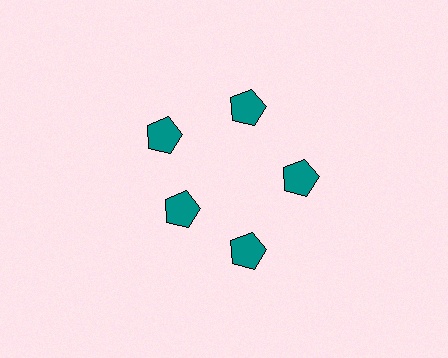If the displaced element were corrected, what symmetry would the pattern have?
It would have 5-fold rotational symmetry — the pattern would map onto itself every 72 degrees.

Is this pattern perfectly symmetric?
No. The 5 teal pentagons are arranged in a ring, but one element near the 8 o'clock position is pulled inward toward the center, breaking the 5-fold rotational symmetry.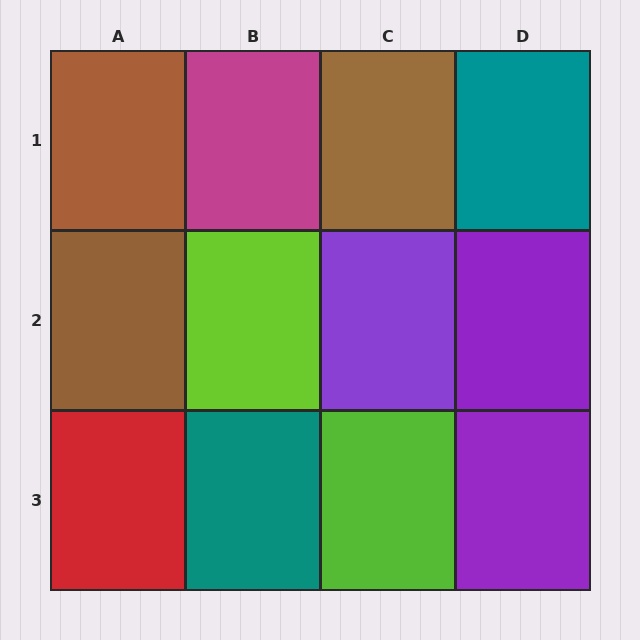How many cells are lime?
2 cells are lime.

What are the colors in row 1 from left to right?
Brown, magenta, brown, teal.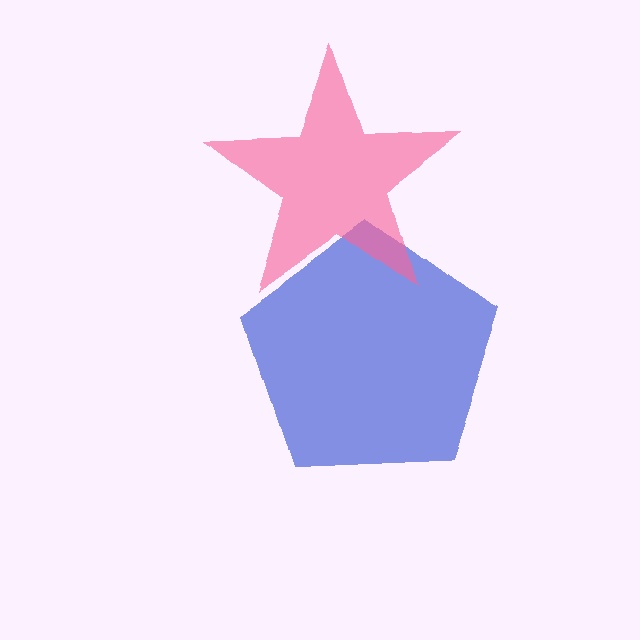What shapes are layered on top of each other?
The layered shapes are: a blue pentagon, a pink star.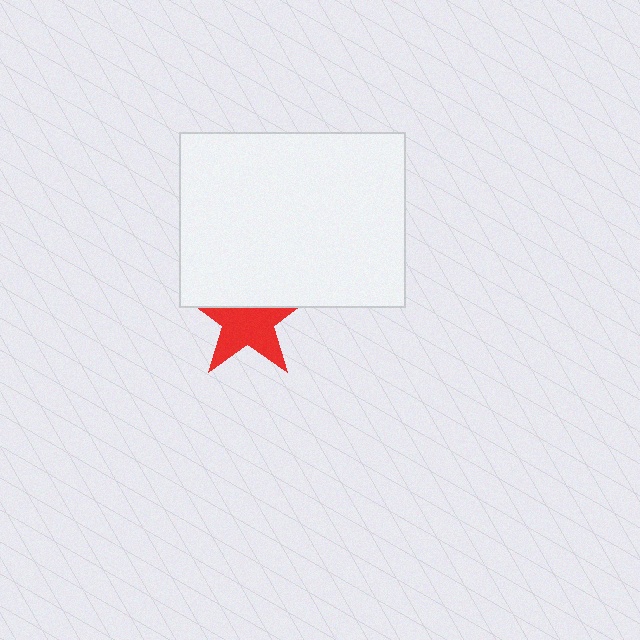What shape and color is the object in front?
The object in front is a white rectangle.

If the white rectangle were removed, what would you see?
You would see the complete red star.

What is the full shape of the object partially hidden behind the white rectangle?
The partially hidden object is a red star.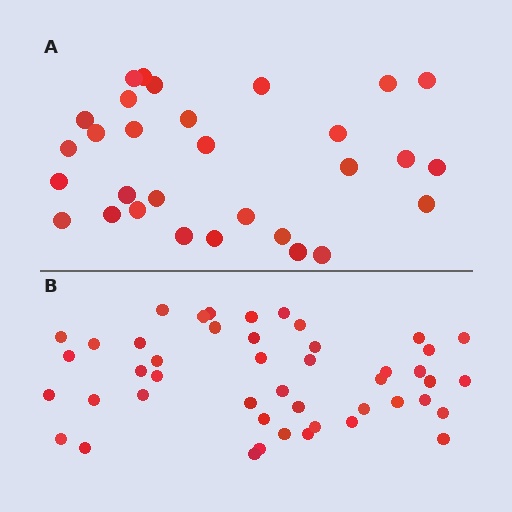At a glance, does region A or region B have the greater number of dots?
Region B (the bottom region) has more dots.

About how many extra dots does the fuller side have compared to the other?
Region B has approximately 15 more dots than region A.